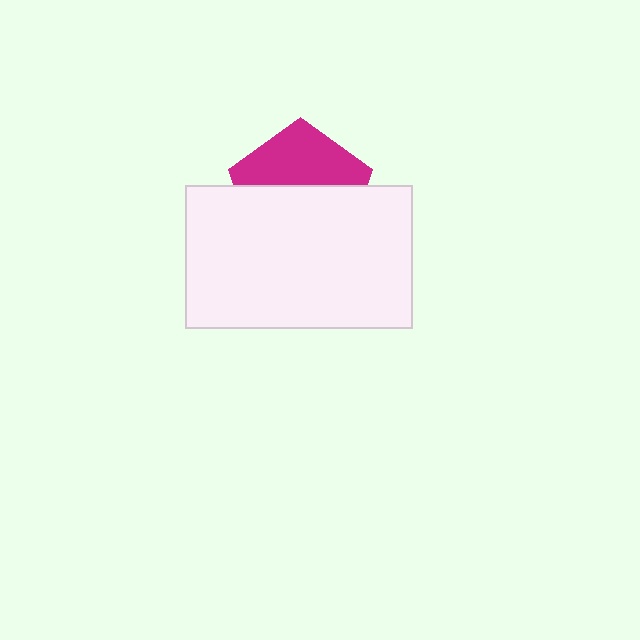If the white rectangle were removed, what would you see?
You would see the complete magenta pentagon.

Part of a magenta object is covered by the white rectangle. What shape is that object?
It is a pentagon.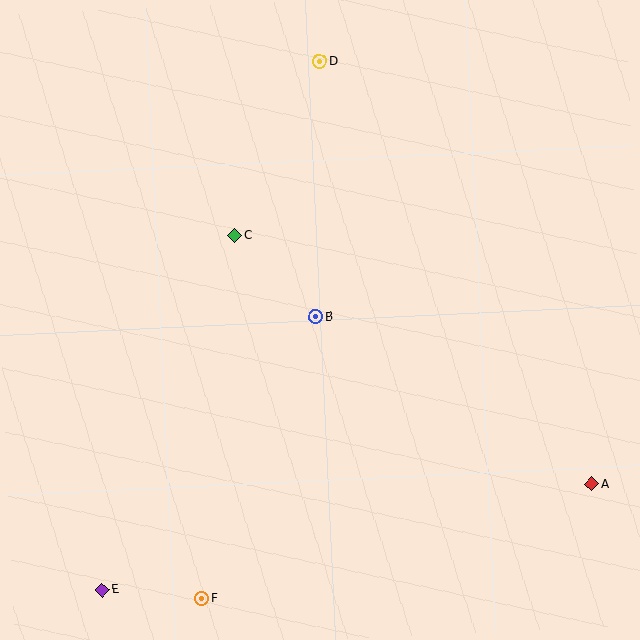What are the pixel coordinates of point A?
Point A is at (592, 484).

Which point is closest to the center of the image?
Point B at (316, 317) is closest to the center.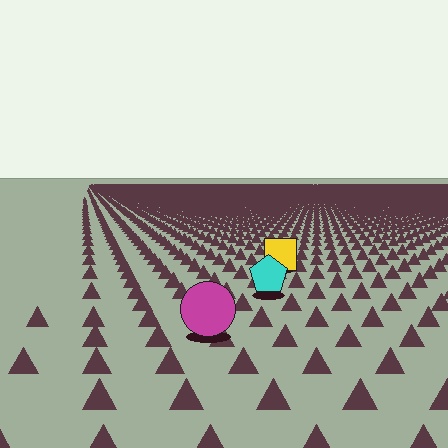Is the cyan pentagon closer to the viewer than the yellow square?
Yes. The cyan pentagon is closer — you can tell from the texture gradient: the ground texture is coarser near it.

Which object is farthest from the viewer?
The yellow square is farthest from the viewer. It appears smaller and the ground texture around it is denser.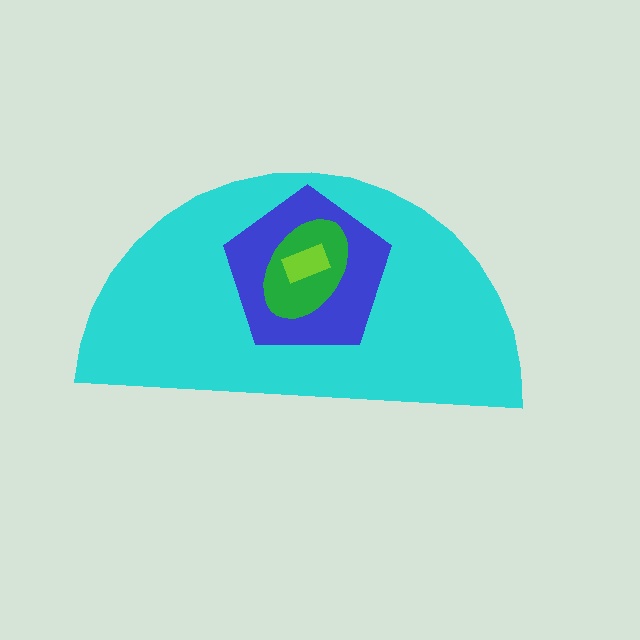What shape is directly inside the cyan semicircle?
The blue pentagon.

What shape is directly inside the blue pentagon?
The green ellipse.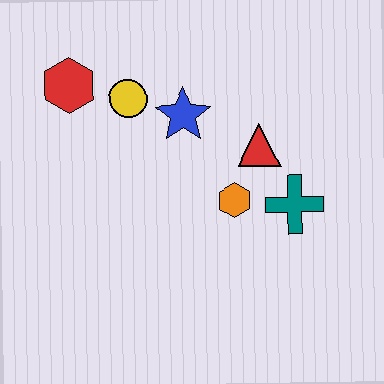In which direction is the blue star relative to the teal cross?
The blue star is to the left of the teal cross.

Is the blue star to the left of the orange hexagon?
Yes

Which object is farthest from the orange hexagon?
The red hexagon is farthest from the orange hexagon.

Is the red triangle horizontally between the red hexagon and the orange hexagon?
No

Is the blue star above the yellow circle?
No